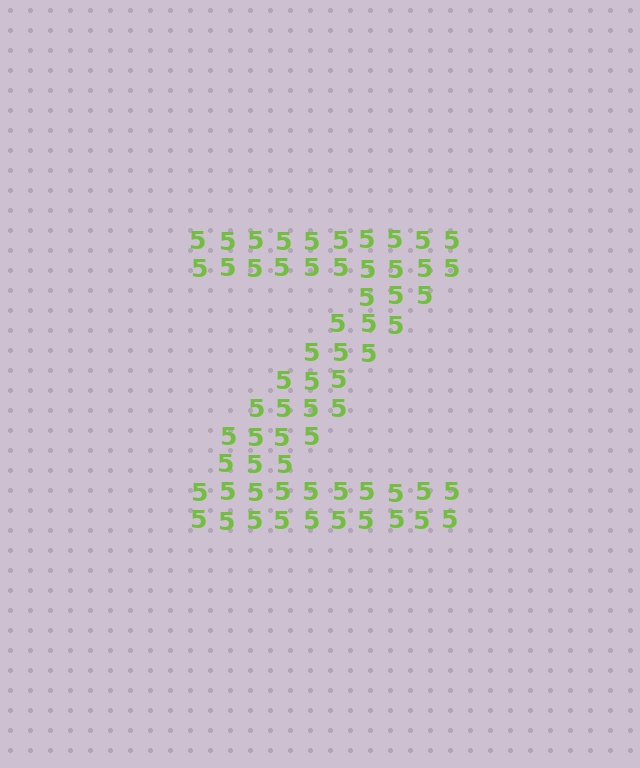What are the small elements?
The small elements are digit 5's.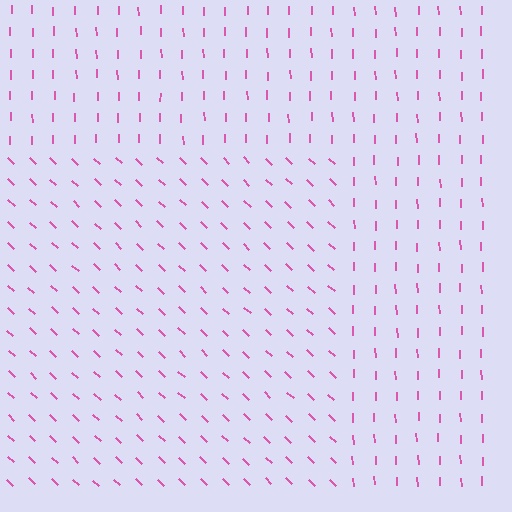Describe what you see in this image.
The image is filled with small pink line segments. A rectangle region in the image has lines oriented differently from the surrounding lines, creating a visible texture boundary.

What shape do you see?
I see a rectangle.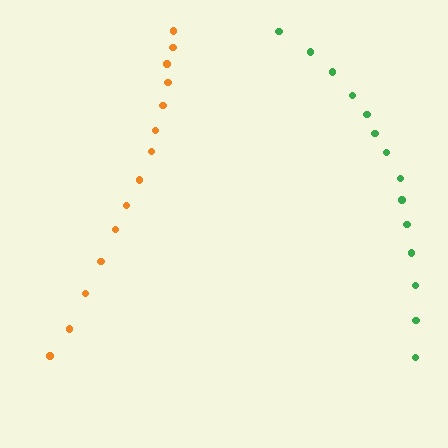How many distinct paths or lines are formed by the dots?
There are 2 distinct paths.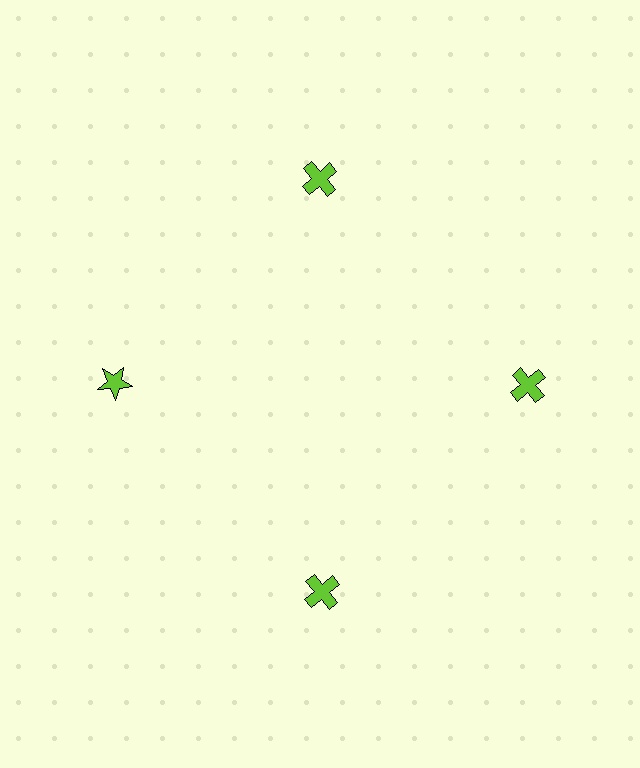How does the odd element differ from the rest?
It has a different shape: star instead of cross.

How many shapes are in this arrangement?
There are 4 shapes arranged in a ring pattern.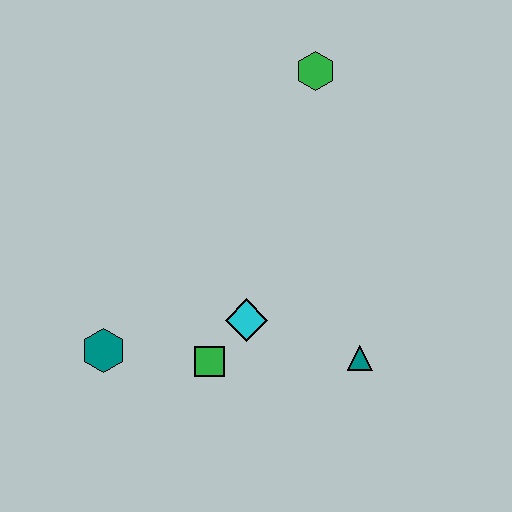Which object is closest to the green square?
The cyan diamond is closest to the green square.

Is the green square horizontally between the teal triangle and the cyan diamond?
No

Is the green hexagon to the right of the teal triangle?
No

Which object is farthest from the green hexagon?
The teal hexagon is farthest from the green hexagon.